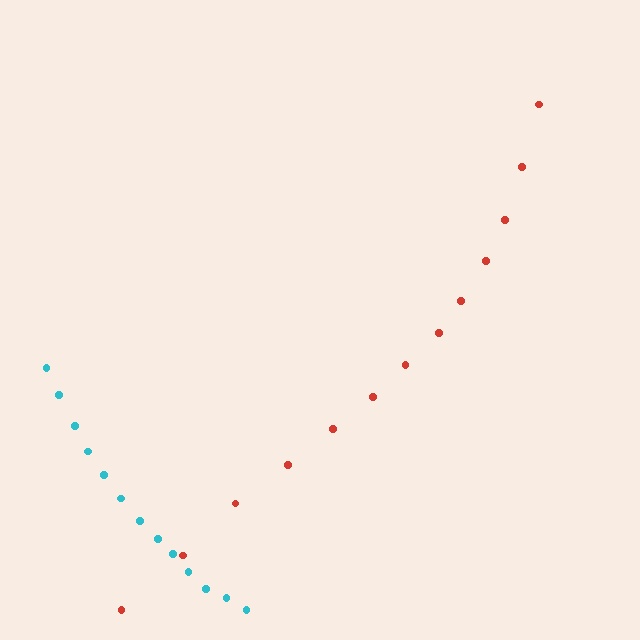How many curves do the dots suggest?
There are 2 distinct paths.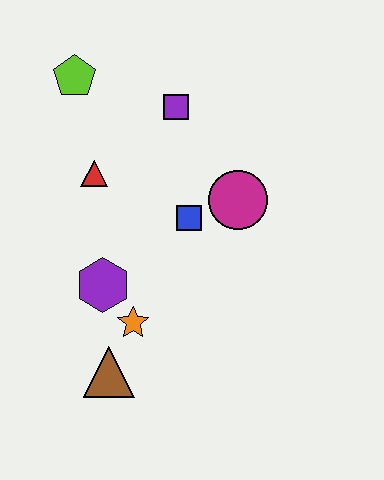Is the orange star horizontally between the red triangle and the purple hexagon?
No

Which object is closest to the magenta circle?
The blue square is closest to the magenta circle.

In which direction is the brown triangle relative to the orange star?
The brown triangle is below the orange star.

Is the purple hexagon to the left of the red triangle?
No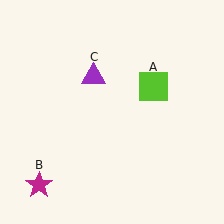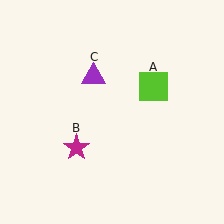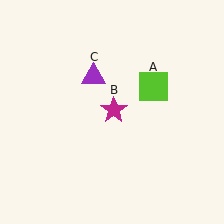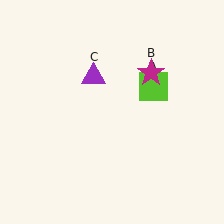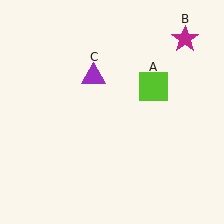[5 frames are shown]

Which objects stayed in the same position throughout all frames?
Lime square (object A) and purple triangle (object C) remained stationary.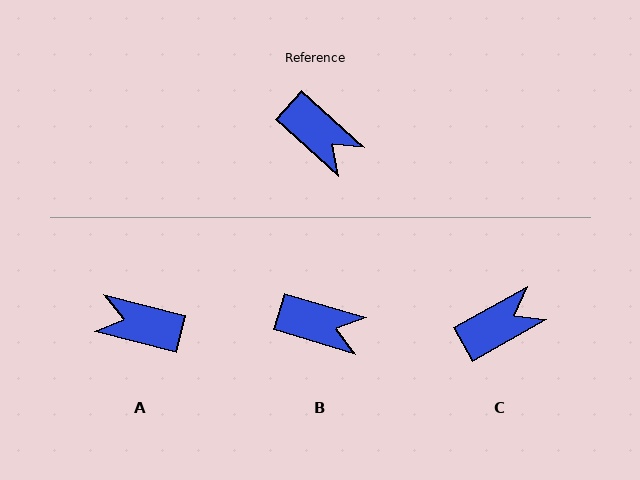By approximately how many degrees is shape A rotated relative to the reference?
Approximately 153 degrees clockwise.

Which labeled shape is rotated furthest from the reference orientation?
A, about 153 degrees away.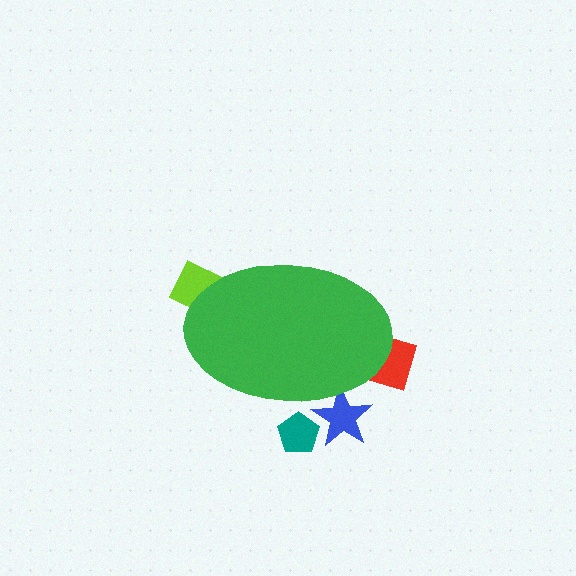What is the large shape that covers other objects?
A green ellipse.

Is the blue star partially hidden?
Yes, the blue star is partially hidden behind the green ellipse.